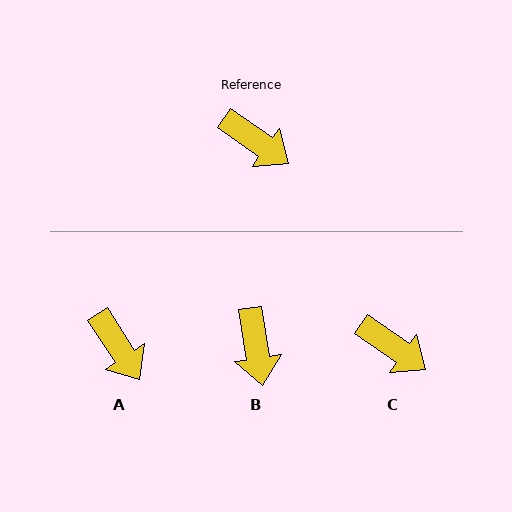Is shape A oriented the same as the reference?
No, it is off by about 22 degrees.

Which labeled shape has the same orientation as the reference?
C.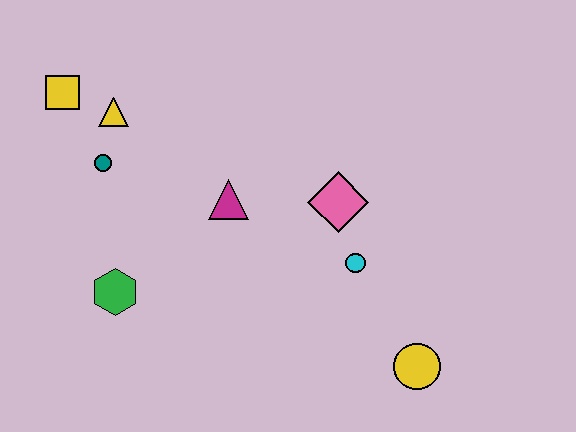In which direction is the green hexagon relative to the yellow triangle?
The green hexagon is below the yellow triangle.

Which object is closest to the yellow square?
The yellow triangle is closest to the yellow square.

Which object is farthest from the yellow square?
The yellow circle is farthest from the yellow square.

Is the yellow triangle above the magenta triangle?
Yes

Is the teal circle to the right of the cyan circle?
No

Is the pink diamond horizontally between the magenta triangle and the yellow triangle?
No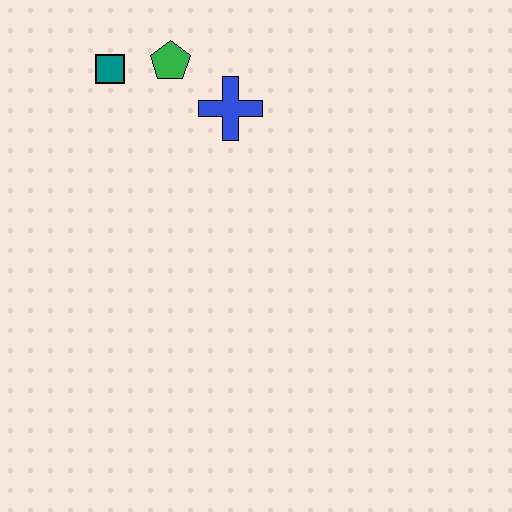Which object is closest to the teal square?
The green pentagon is closest to the teal square.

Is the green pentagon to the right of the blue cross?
No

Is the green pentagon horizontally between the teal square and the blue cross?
Yes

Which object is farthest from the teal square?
The blue cross is farthest from the teal square.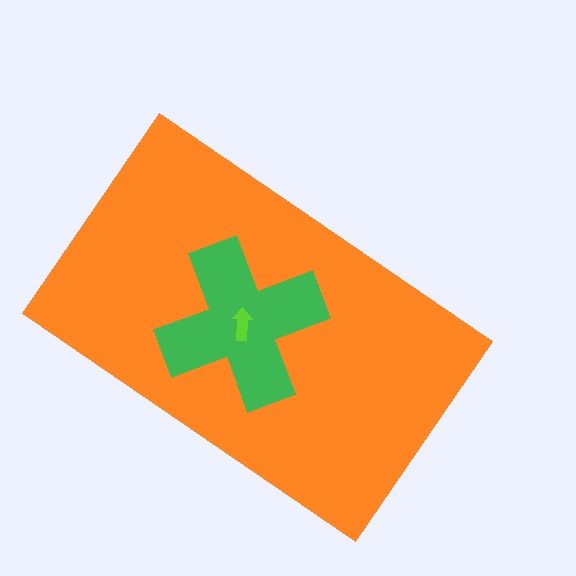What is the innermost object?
The lime arrow.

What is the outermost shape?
The orange rectangle.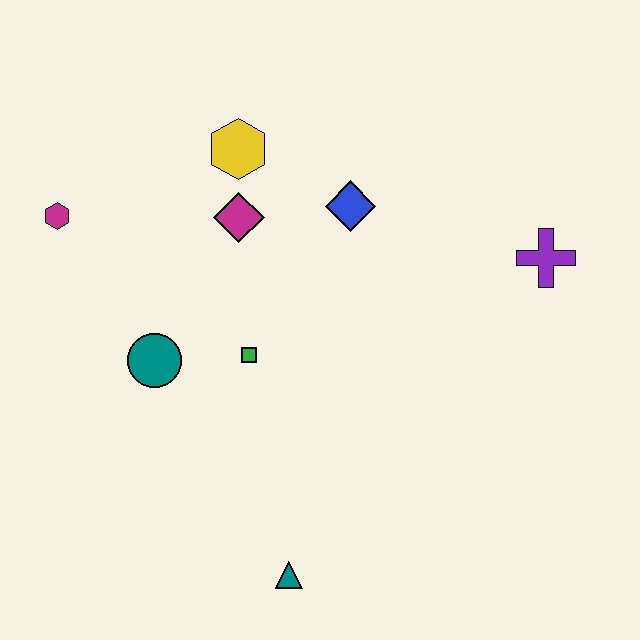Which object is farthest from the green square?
The purple cross is farthest from the green square.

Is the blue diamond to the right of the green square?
Yes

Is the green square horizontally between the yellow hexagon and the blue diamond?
Yes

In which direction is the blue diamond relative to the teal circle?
The blue diamond is to the right of the teal circle.